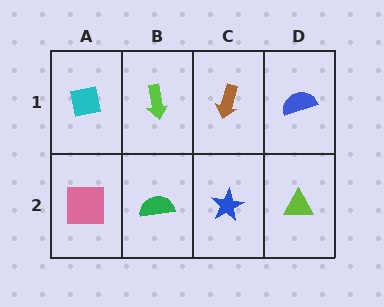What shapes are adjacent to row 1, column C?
A blue star (row 2, column C), a lime arrow (row 1, column B), a blue semicircle (row 1, column D).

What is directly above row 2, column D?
A blue semicircle.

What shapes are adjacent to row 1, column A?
A pink square (row 2, column A), a lime arrow (row 1, column B).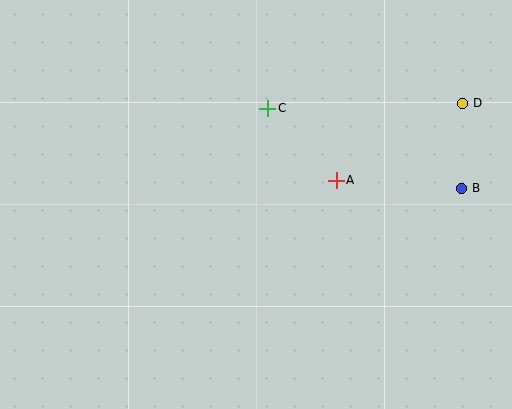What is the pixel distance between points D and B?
The distance between D and B is 85 pixels.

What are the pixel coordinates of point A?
Point A is at (336, 180).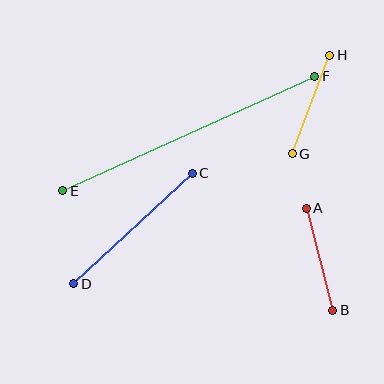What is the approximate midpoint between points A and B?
The midpoint is at approximately (320, 259) pixels.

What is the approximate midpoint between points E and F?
The midpoint is at approximately (189, 134) pixels.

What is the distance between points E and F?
The distance is approximately 277 pixels.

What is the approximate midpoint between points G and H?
The midpoint is at approximately (311, 105) pixels.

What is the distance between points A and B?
The distance is approximately 105 pixels.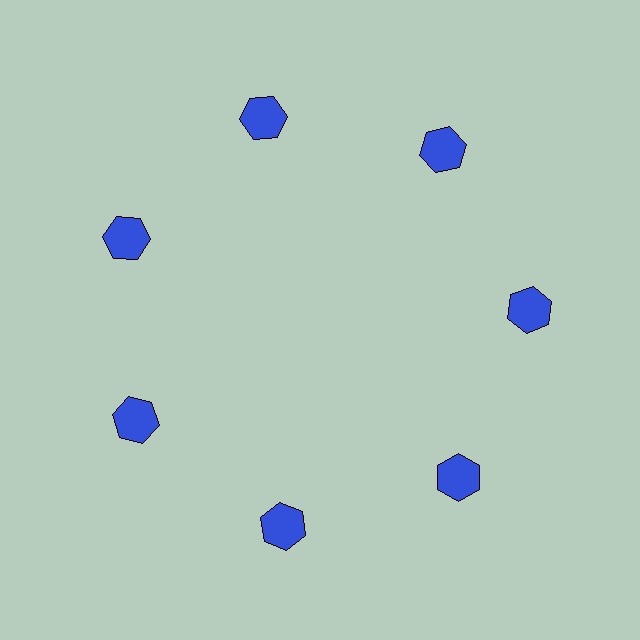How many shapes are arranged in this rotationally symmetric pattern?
There are 7 shapes, arranged in 7 groups of 1.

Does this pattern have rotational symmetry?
Yes, this pattern has 7-fold rotational symmetry. It looks the same after rotating 51 degrees around the center.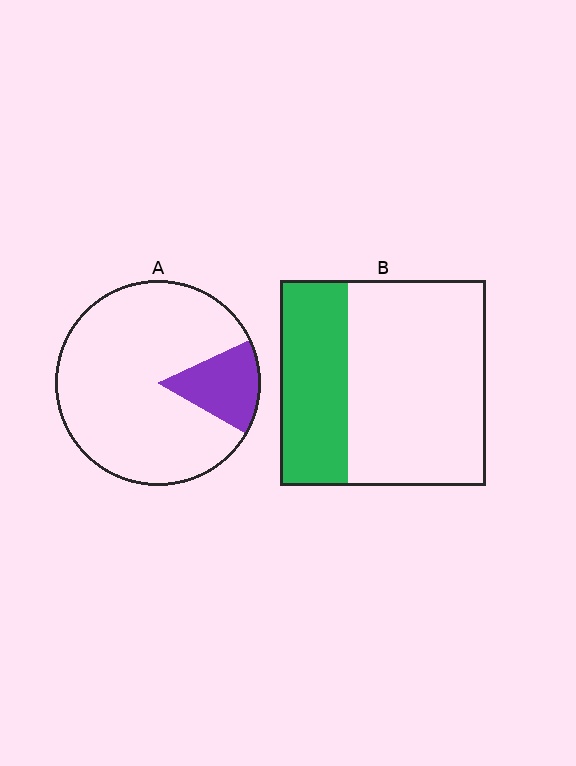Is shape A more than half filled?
No.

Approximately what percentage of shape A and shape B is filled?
A is approximately 15% and B is approximately 35%.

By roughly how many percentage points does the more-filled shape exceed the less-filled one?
By roughly 20 percentage points (B over A).